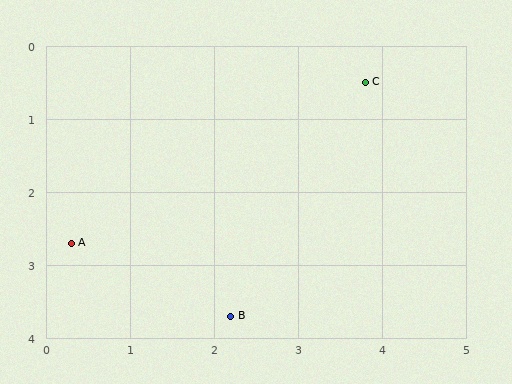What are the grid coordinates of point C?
Point C is at approximately (3.8, 0.5).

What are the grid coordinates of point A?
Point A is at approximately (0.3, 2.7).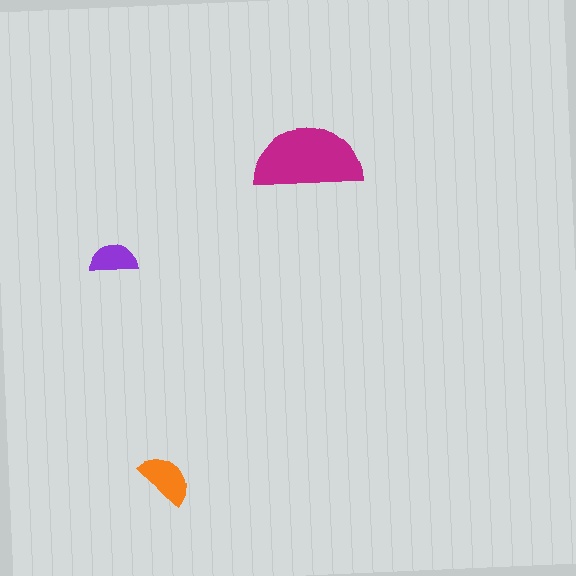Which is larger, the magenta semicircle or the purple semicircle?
The magenta one.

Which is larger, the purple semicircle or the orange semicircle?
The orange one.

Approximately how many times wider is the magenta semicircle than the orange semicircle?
About 2 times wider.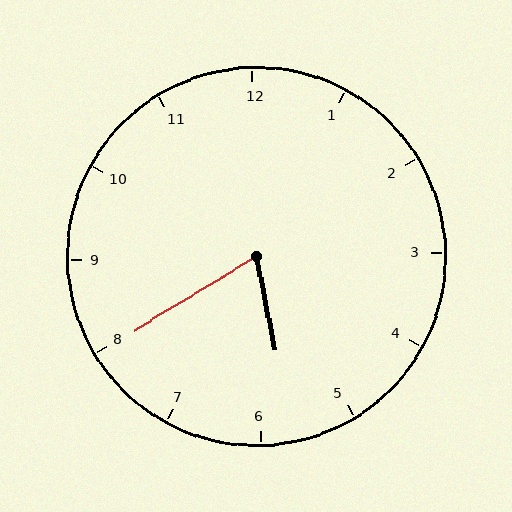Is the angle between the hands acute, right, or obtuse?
It is acute.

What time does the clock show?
5:40.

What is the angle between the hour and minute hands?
Approximately 70 degrees.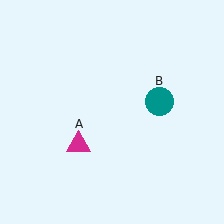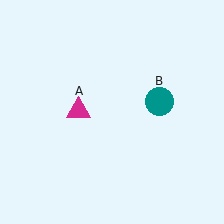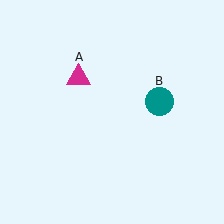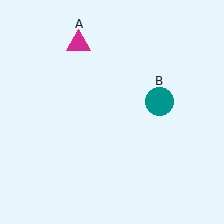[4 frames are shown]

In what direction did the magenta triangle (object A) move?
The magenta triangle (object A) moved up.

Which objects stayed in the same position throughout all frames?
Teal circle (object B) remained stationary.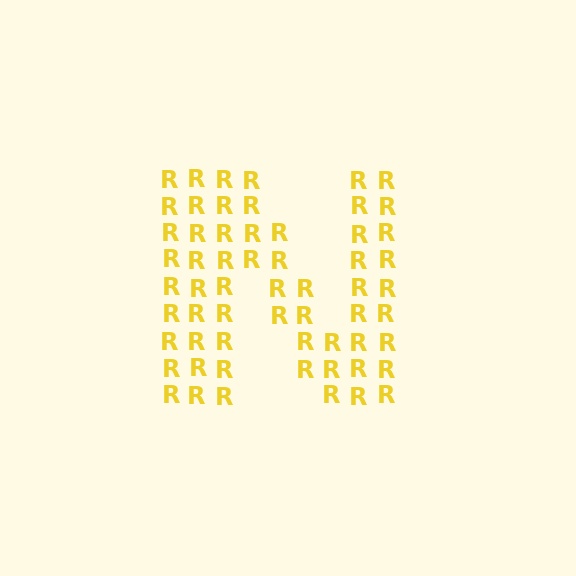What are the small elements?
The small elements are letter R's.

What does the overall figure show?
The overall figure shows the letter N.